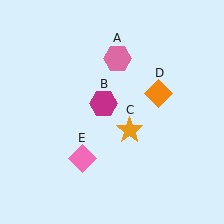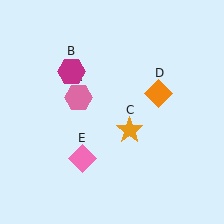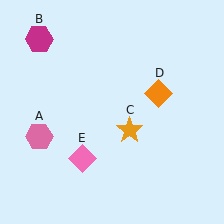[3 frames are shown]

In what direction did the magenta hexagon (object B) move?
The magenta hexagon (object B) moved up and to the left.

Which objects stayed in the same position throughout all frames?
Orange star (object C) and orange diamond (object D) and pink diamond (object E) remained stationary.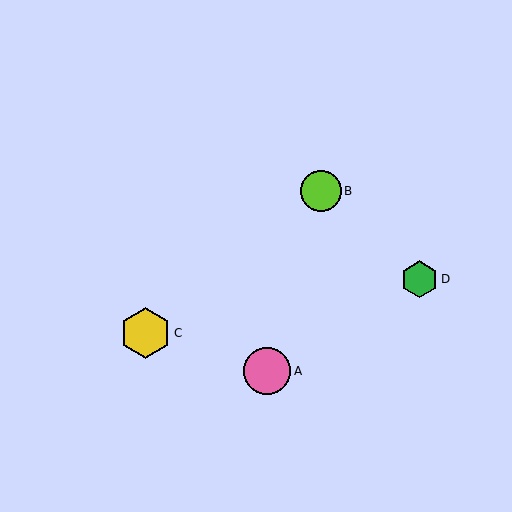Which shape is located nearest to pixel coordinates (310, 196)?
The lime circle (labeled B) at (321, 191) is nearest to that location.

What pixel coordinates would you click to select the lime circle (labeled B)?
Click at (321, 191) to select the lime circle B.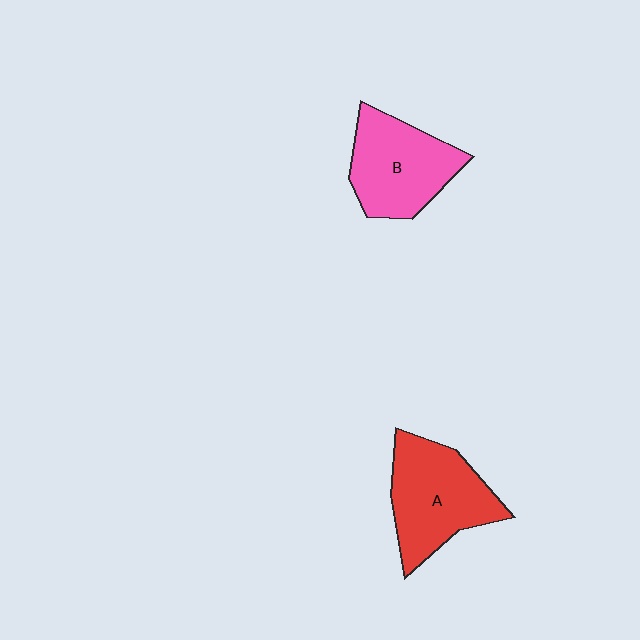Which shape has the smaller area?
Shape B (pink).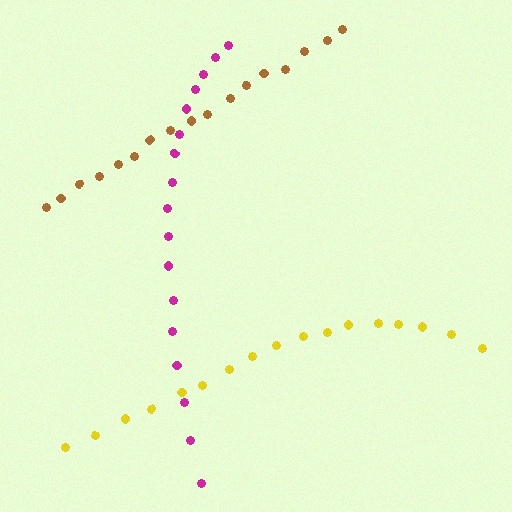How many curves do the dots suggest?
There are 3 distinct paths.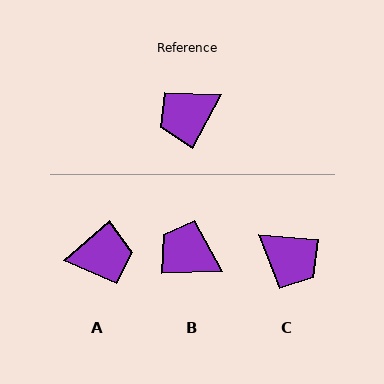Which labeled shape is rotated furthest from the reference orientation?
A, about 159 degrees away.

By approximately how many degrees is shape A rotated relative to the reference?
Approximately 159 degrees counter-clockwise.